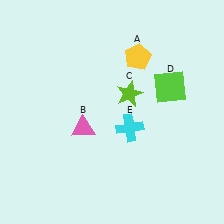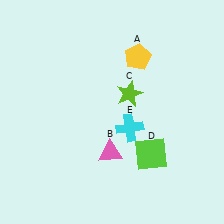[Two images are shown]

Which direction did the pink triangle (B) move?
The pink triangle (B) moved right.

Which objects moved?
The objects that moved are: the pink triangle (B), the lime square (D).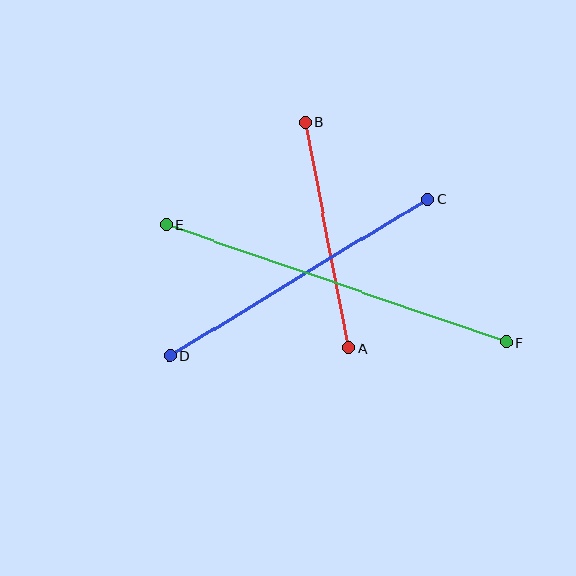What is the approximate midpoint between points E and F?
The midpoint is at approximately (336, 284) pixels.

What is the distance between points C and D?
The distance is approximately 301 pixels.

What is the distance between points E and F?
The distance is approximately 359 pixels.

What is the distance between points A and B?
The distance is approximately 230 pixels.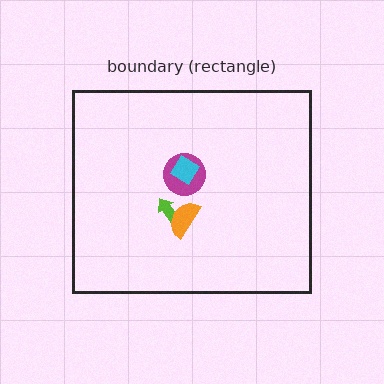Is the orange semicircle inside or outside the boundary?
Inside.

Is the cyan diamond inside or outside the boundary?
Inside.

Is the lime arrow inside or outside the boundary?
Inside.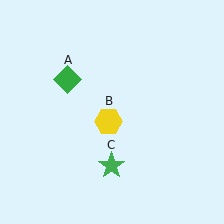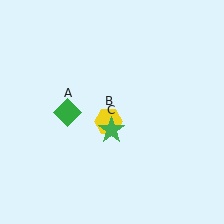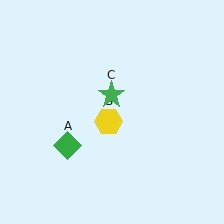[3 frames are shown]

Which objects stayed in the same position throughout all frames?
Yellow hexagon (object B) remained stationary.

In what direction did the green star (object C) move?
The green star (object C) moved up.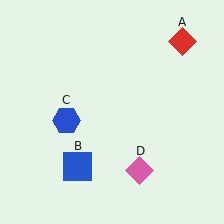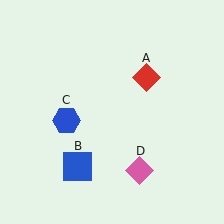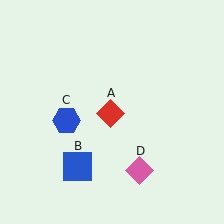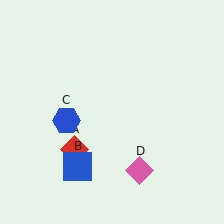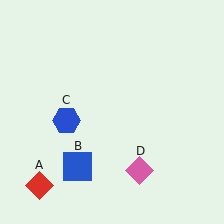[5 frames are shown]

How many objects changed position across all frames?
1 object changed position: red diamond (object A).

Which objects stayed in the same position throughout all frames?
Blue square (object B) and blue hexagon (object C) and pink diamond (object D) remained stationary.